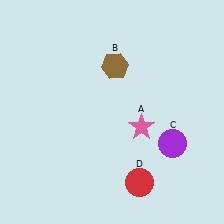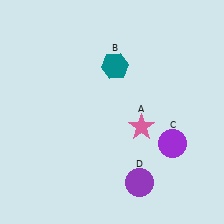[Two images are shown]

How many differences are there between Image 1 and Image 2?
There are 2 differences between the two images.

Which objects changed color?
B changed from brown to teal. D changed from red to purple.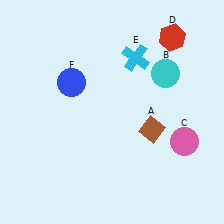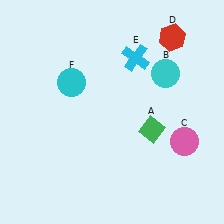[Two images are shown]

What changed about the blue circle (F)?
In Image 1, F is blue. In Image 2, it changed to cyan.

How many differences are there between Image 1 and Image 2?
There are 2 differences between the two images.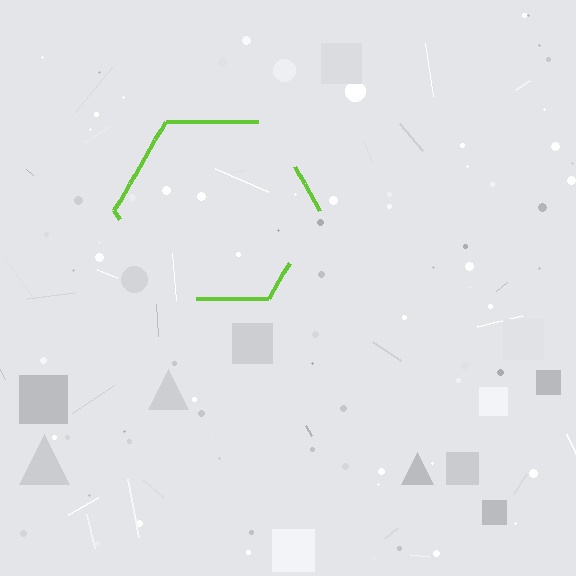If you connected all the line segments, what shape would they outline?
They would outline a hexagon.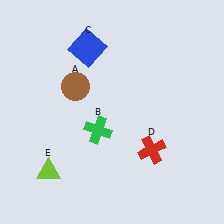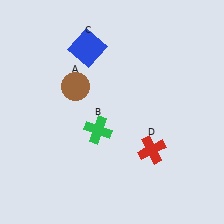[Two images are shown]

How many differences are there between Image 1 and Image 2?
There is 1 difference between the two images.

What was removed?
The lime triangle (E) was removed in Image 2.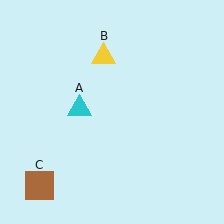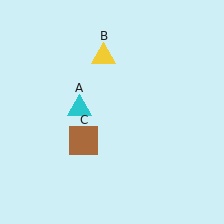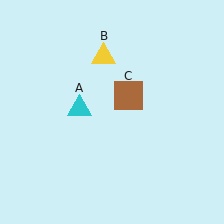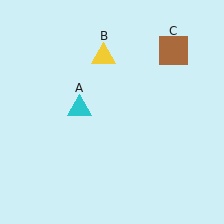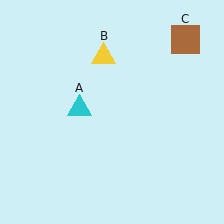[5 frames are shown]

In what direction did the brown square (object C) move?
The brown square (object C) moved up and to the right.